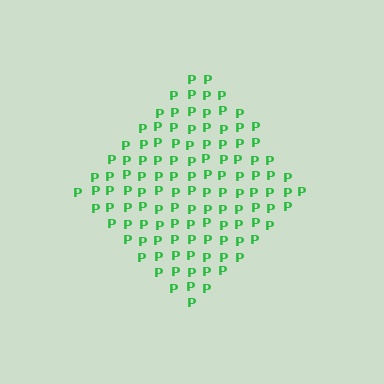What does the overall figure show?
The overall figure shows a diamond.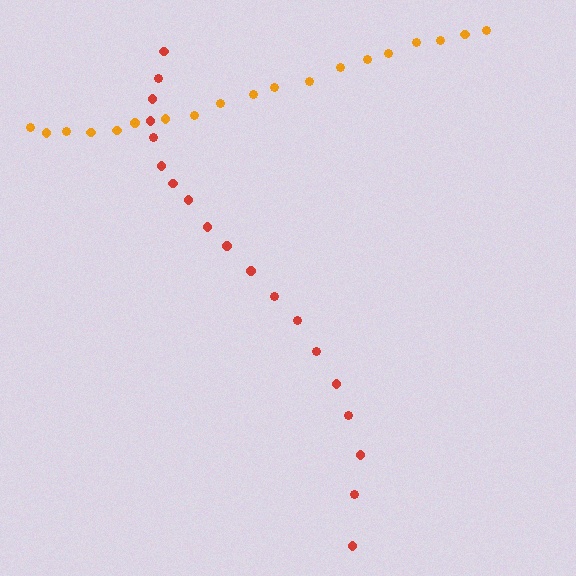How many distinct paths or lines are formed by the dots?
There are 2 distinct paths.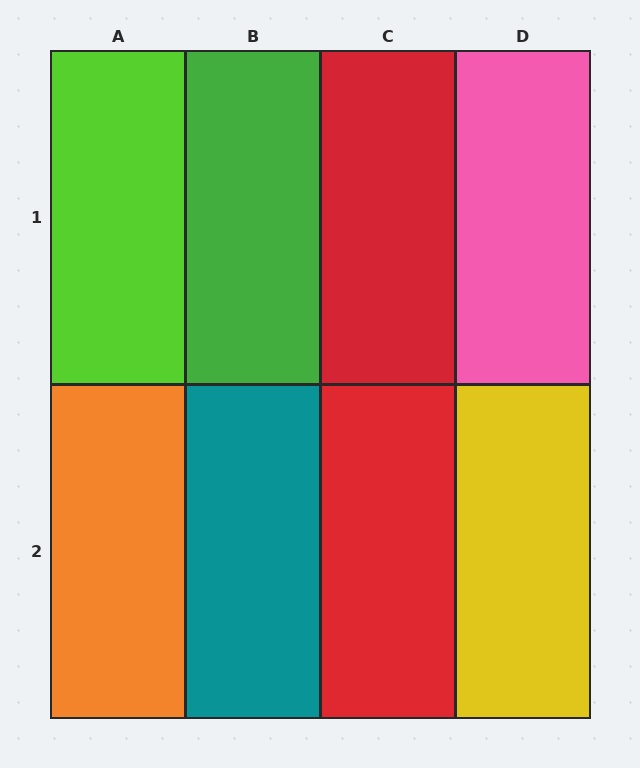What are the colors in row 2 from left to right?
Orange, teal, red, yellow.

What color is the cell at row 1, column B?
Green.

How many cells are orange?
1 cell is orange.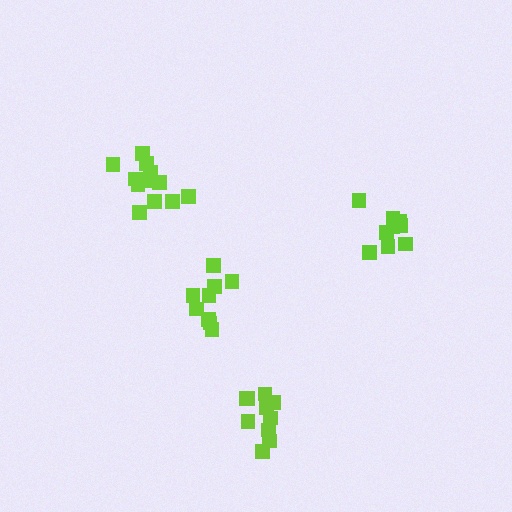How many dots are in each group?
Group 1: 10 dots, Group 2: 9 dots, Group 3: 13 dots, Group 4: 9 dots (41 total).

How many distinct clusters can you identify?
There are 4 distinct clusters.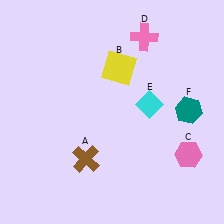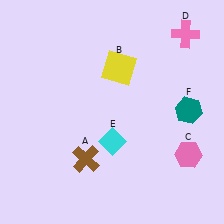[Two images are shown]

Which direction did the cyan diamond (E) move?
The cyan diamond (E) moved left.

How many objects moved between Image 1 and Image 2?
2 objects moved between the two images.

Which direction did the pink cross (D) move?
The pink cross (D) moved right.